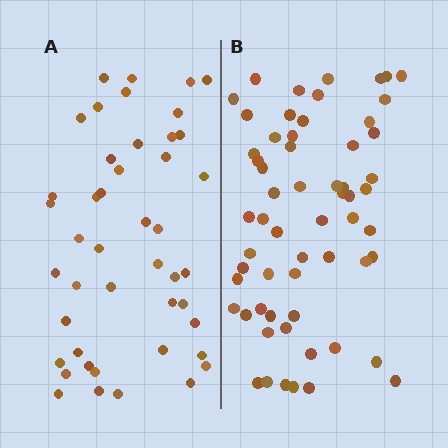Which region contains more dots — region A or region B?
Region B (the right region) has more dots.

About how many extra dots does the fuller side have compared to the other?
Region B has approximately 15 more dots than region A.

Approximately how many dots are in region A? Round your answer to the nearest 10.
About 40 dots. (The exact count is 45, which rounds to 40.)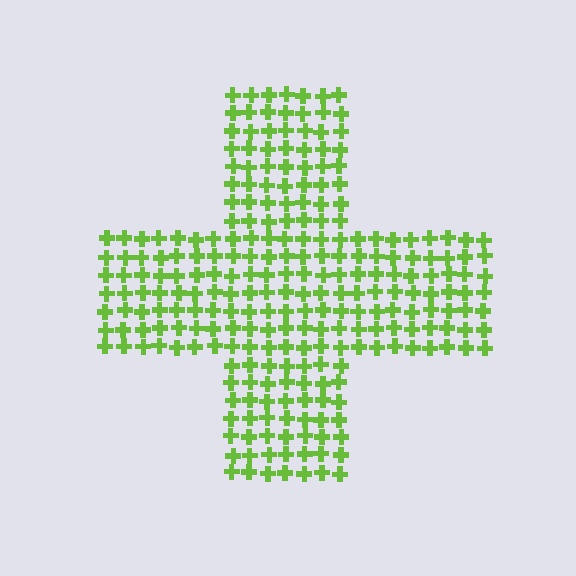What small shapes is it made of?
It is made of small crosses.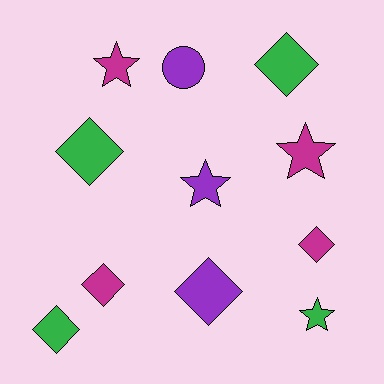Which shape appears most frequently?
Diamond, with 6 objects.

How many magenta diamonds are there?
There are 2 magenta diamonds.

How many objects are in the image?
There are 11 objects.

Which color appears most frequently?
Green, with 4 objects.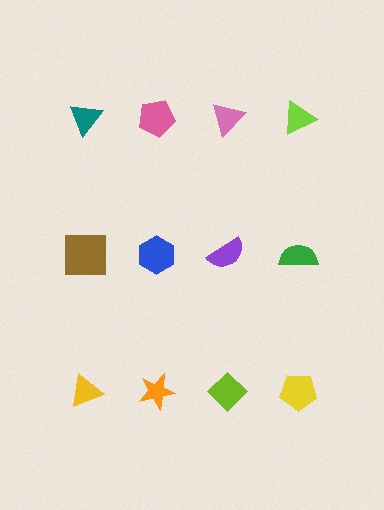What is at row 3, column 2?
An orange star.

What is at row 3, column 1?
A yellow triangle.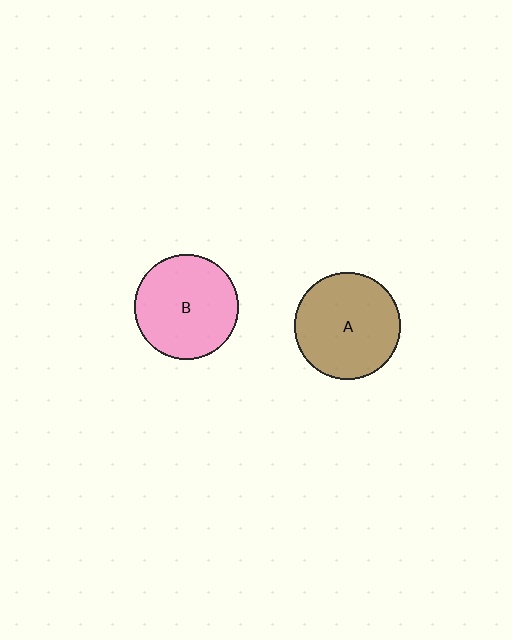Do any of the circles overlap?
No, none of the circles overlap.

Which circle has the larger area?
Circle A (brown).